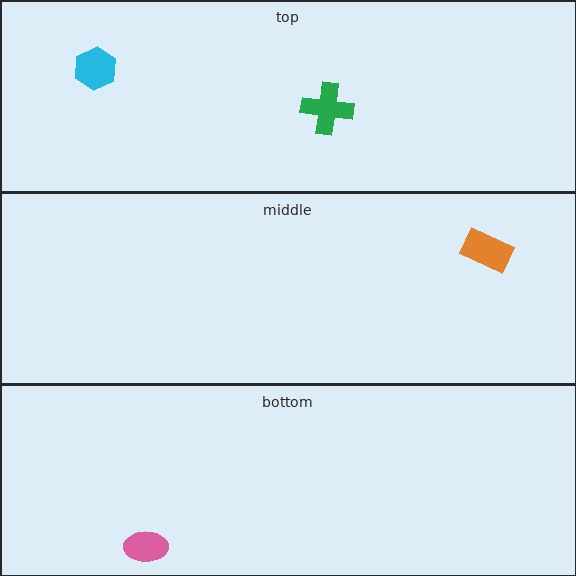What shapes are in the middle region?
The orange rectangle.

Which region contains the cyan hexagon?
The top region.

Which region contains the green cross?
The top region.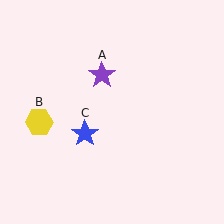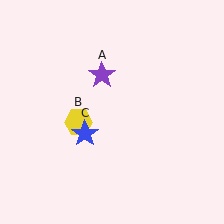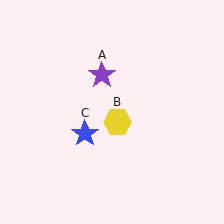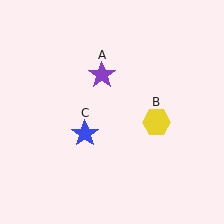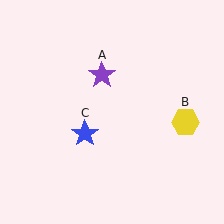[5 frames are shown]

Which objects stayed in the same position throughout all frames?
Purple star (object A) and blue star (object C) remained stationary.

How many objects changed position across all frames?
1 object changed position: yellow hexagon (object B).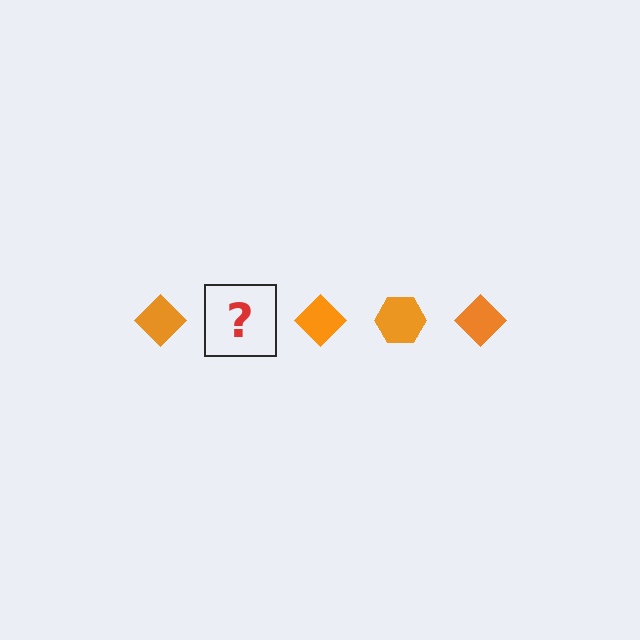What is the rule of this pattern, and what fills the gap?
The rule is that the pattern cycles through diamond, hexagon shapes in orange. The gap should be filled with an orange hexagon.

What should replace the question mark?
The question mark should be replaced with an orange hexagon.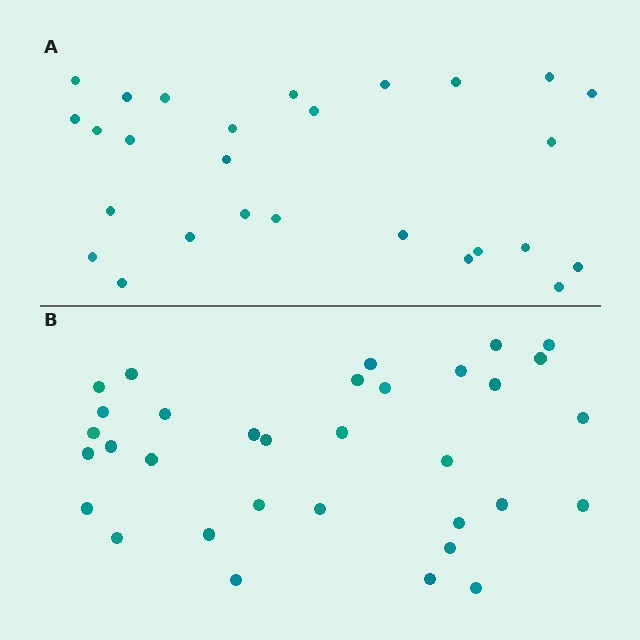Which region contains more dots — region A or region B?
Region B (the bottom region) has more dots.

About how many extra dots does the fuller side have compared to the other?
Region B has about 6 more dots than region A.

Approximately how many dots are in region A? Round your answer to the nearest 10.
About 30 dots. (The exact count is 27, which rounds to 30.)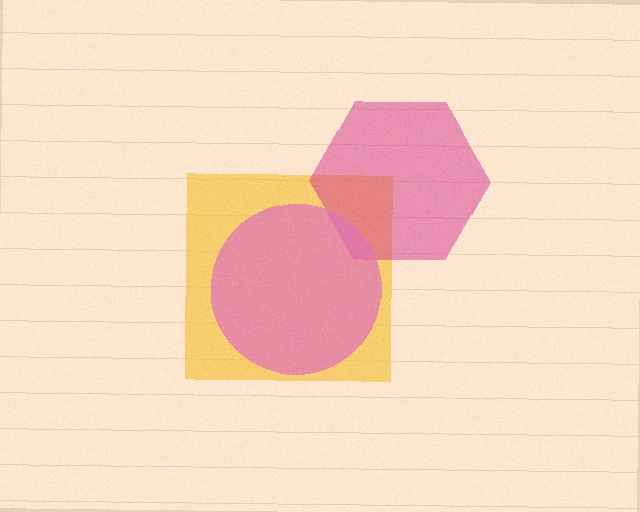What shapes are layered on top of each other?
The layered shapes are: a yellow square, a magenta hexagon, a pink circle.